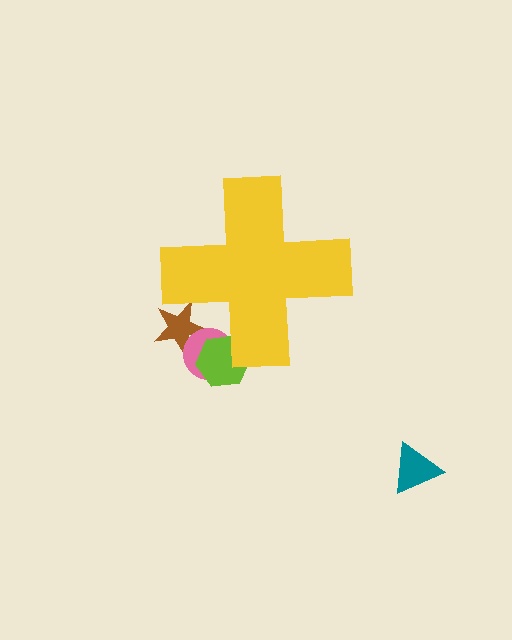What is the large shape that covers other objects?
A yellow cross.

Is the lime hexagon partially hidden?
Yes, the lime hexagon is partially hidden behind the yellow cross.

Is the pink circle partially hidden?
Yes, the pink circle is partially hidden behind the yellow cross.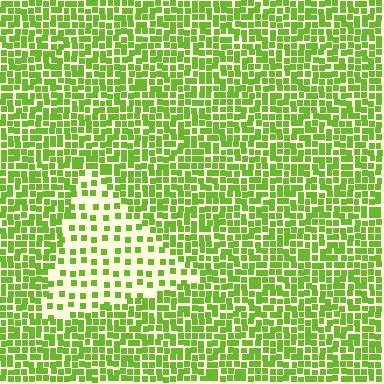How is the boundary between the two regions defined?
The boundary is defined by a change in element density (approximately 2.5x ratio). All elements are the same color, size, and shape.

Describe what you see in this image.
The image contains small lime elements arranged at two different densities. A triangle-shaped region is visible where the elements are less densely packed than the surrounding area.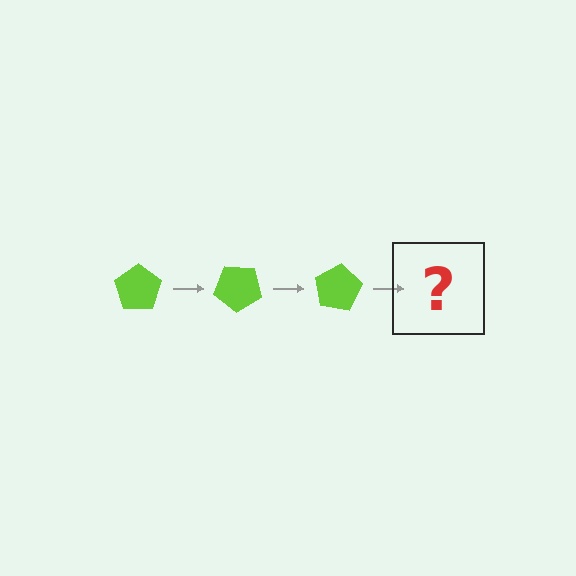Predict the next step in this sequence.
The next step is a lime pentagon rotated 120 degrees.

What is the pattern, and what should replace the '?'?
The pattern is that the pentagon rotates 40 degrees each step. The '?' should be a lime pentagon rotated 120 degrees.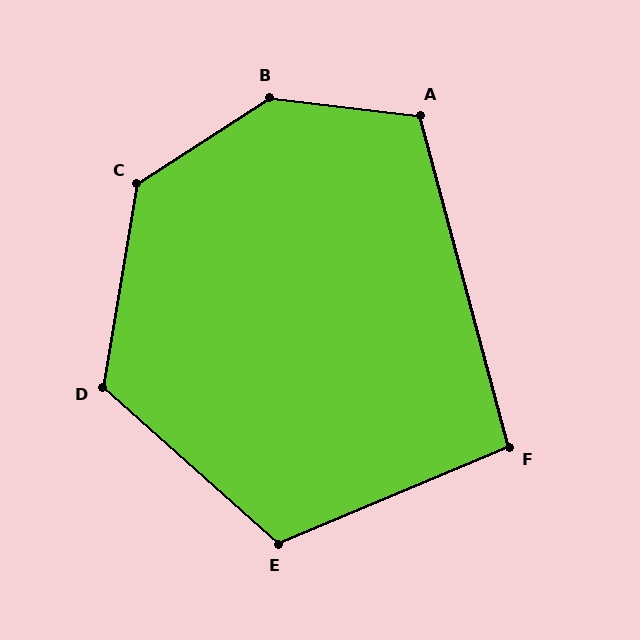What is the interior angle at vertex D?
Approximately 122 degrees (obtuse).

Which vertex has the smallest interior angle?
F, at approximately 98 degrees.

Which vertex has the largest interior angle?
B, at approximately 140 degrees.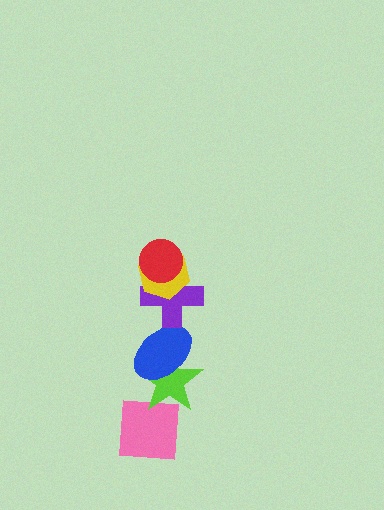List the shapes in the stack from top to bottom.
From top to bottom: the red circle, the yellow hexagon, the purple cross, the blue ellipse, the lime star, the pink square.